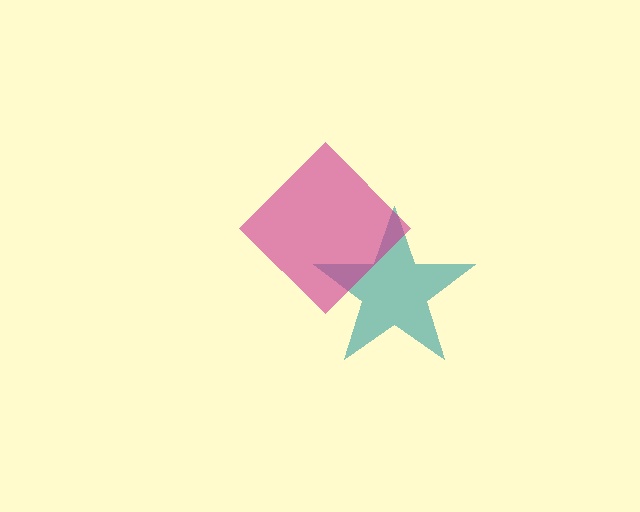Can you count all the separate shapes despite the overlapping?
Yes, there are 2 separate shapes.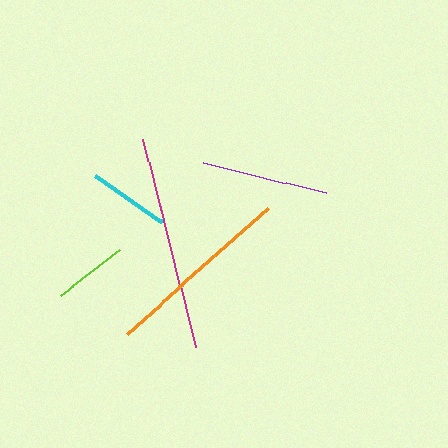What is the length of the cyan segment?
The cyan segment is approximately 82 pixels long.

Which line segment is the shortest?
The lime line is the shortest at approximately 76 pixels.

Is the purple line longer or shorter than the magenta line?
The magenta line is longer than the purple line.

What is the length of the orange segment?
The orange segment is approximately 189 pixels long.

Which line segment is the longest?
The magenta line is the longest at approximately 215 pixels.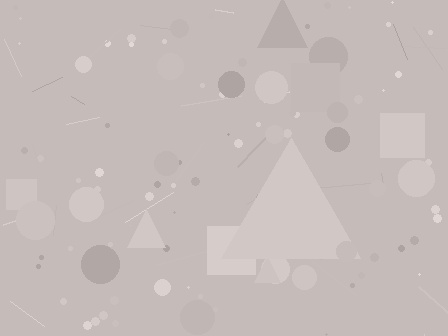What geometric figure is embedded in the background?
A triangle is embedded in the background.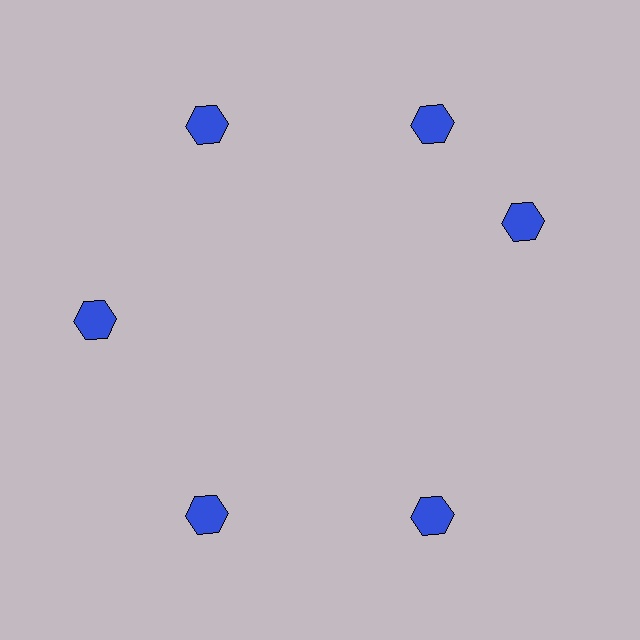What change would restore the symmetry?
The symmetry would be restored by rotating it back into even spacing with its neighbors so that all 6 hexagons sit at equal angles and equal distance from the center.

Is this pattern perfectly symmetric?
No. The 6 blue hexagons are arranged in a ring, but one element near the 3 o'clock position is rotated out of alignment along the ring, breaking the 6-fold rotational symmetry.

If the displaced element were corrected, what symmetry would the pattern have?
It would have 6-fold rotational symmetry — the pattern would map onto itself every 60 degrees.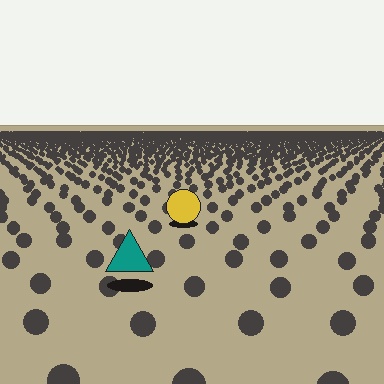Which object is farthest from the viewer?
The yellow circle is farthest from the viewer. It appears smaller and the ground texture around it is denser.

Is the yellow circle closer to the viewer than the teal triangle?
No. The teal triangle is closer — you can tell from the texture gradient: the ground texture is coarser near it.